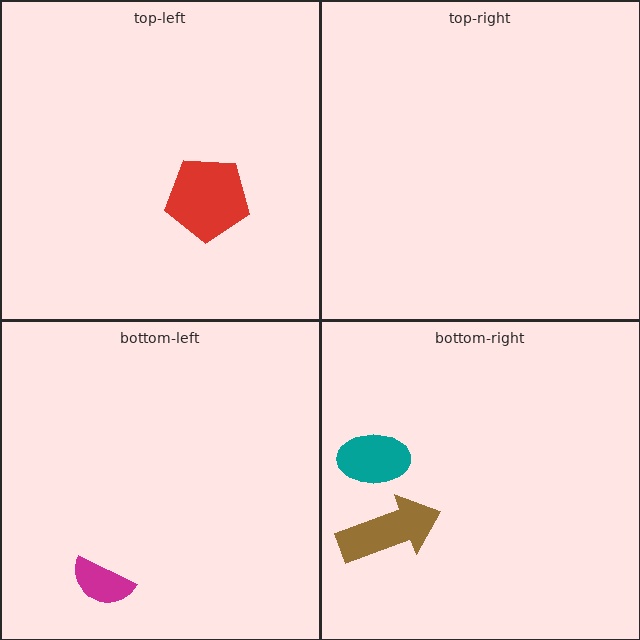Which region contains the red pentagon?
The top-left region.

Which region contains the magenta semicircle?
The bottom-left region.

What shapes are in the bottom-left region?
The magenta semicircle.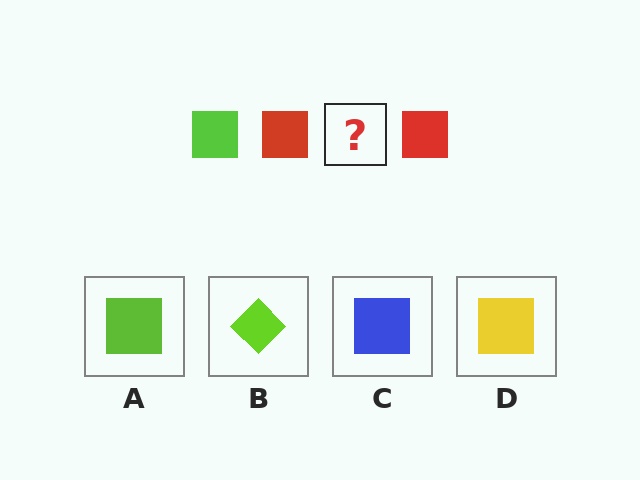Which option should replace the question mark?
Option A.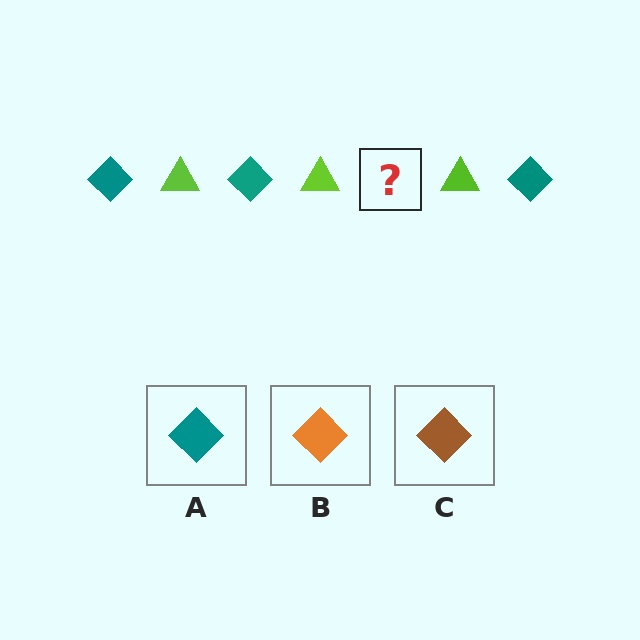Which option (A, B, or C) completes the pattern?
A.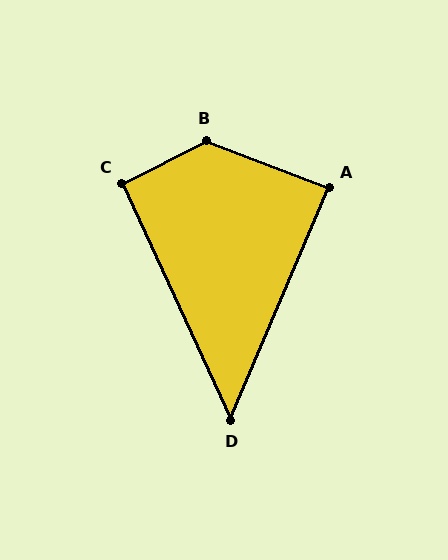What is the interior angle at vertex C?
Approximately 92 degrees (approximately right).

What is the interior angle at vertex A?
Approximately 88 degrees (approximately right).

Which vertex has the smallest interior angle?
D, at approximately 48 degrees.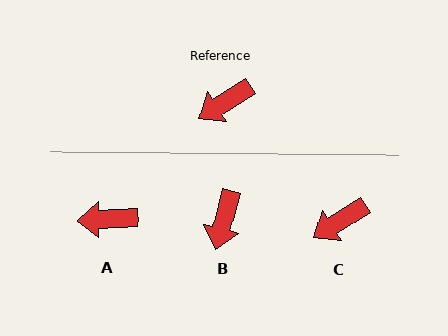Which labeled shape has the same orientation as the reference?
C.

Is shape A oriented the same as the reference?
No, it is off by about 31 degrees.